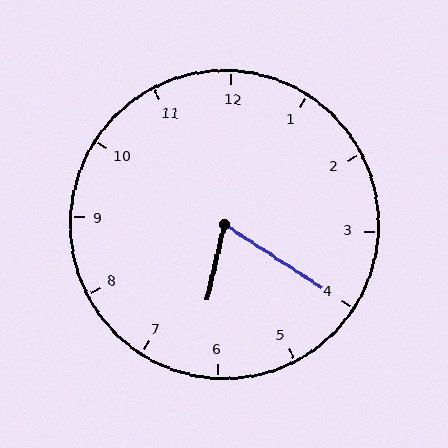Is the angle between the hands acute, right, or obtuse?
It is acute.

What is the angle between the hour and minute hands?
Approximately 70 degrees.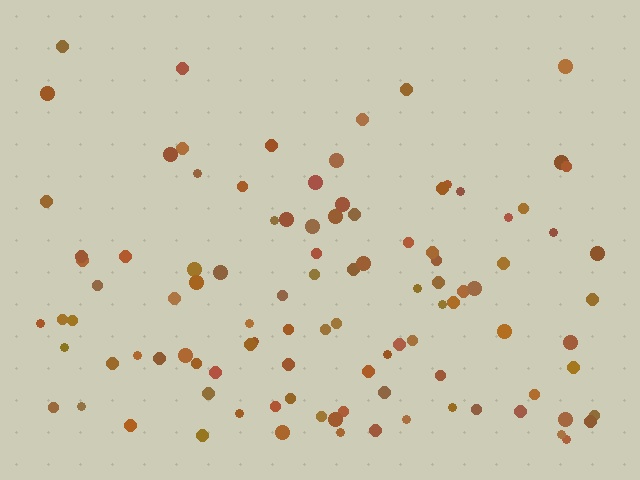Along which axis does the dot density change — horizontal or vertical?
Vertical.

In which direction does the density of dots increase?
From top to bottom, with the bottom side densest.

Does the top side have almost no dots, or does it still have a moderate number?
Still a moderate number, just noticeably fewer than the bottom.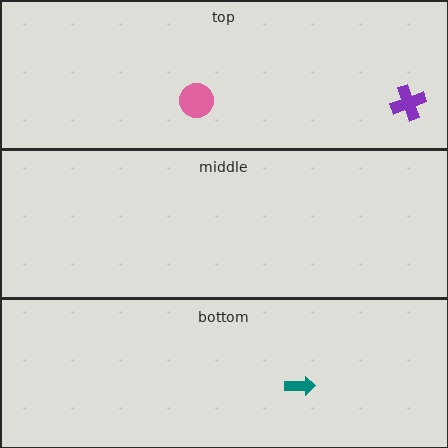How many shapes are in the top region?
2.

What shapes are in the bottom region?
The teal arrow.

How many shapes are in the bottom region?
1.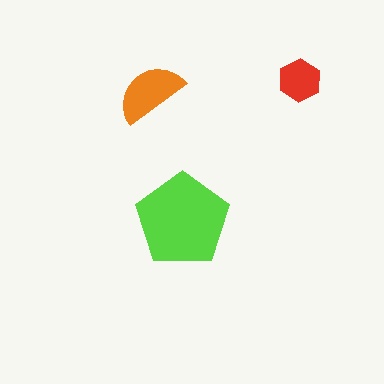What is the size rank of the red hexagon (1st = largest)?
3rd.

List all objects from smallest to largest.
The red hexagon, the orange semicircle, the lime pentagon.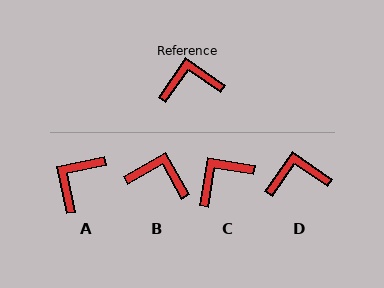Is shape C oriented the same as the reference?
No, it is off by about 26 degrees.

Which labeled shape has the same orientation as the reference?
D.